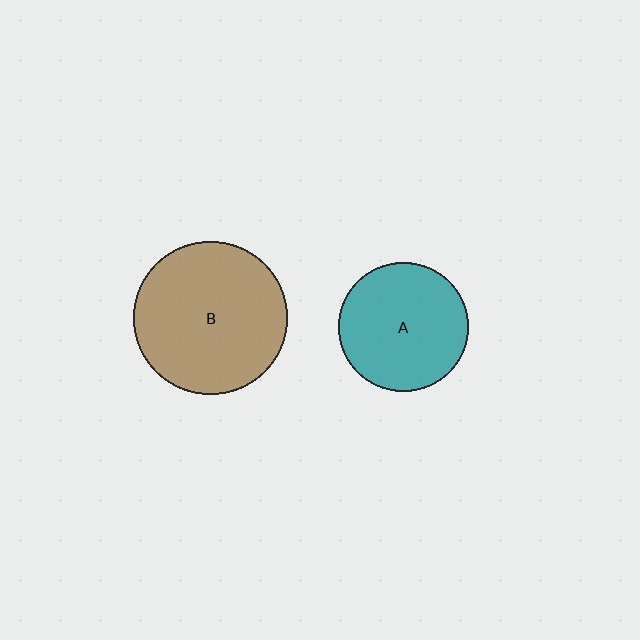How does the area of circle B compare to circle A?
Approximately 1.4 times.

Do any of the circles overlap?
No, none of the circles overlap.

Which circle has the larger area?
Circle B (brown).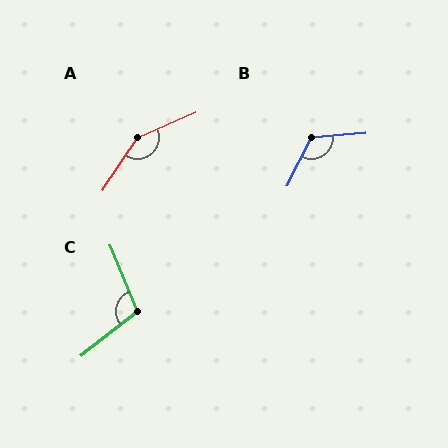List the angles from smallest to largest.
C (106°), B (122°), A (147°).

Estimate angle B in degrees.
Approximately 122 degrees.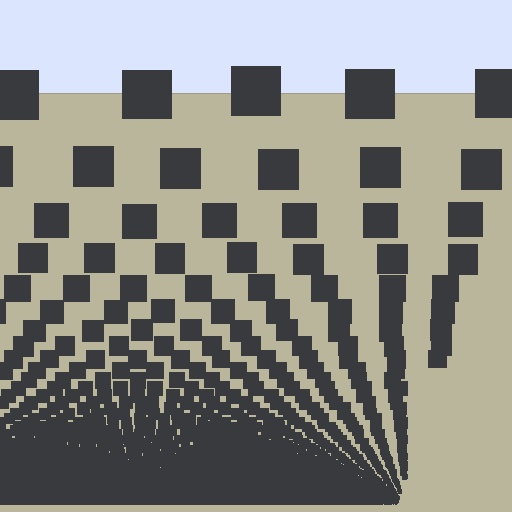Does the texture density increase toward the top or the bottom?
Density increases toward the bottom.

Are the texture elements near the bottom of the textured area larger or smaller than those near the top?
Smaller. The gradient is inverted — elements near the bottom are smaller and denser.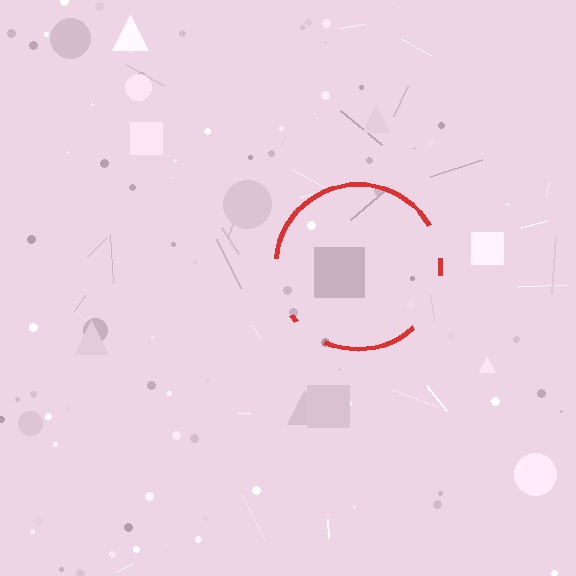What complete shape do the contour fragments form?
The contour fragments form a circle.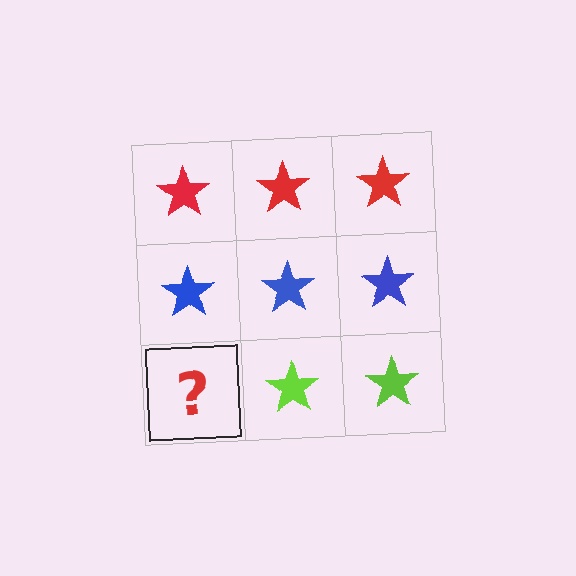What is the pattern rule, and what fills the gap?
The rule is that each row has a consistent color. The gap should be filled with a lime star.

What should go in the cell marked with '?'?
The missing cell should contain a lime star.